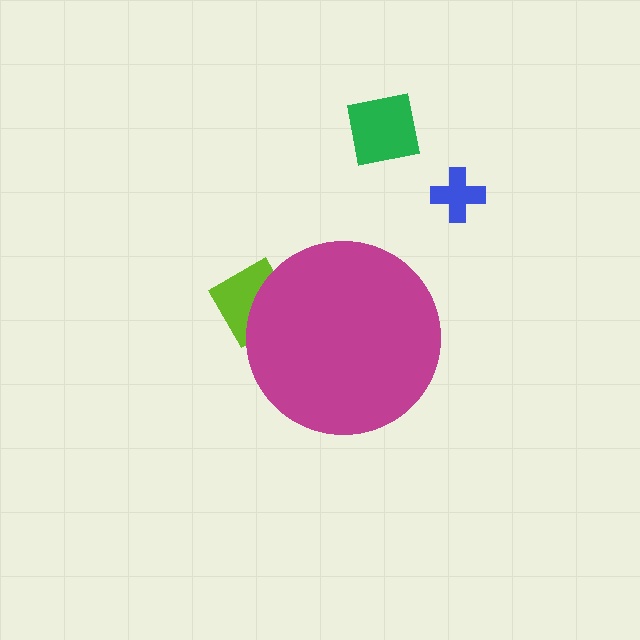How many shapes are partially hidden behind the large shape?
1 shape is partially hidden.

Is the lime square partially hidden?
Yes, the lime square is partially hidden behind the magenta circle.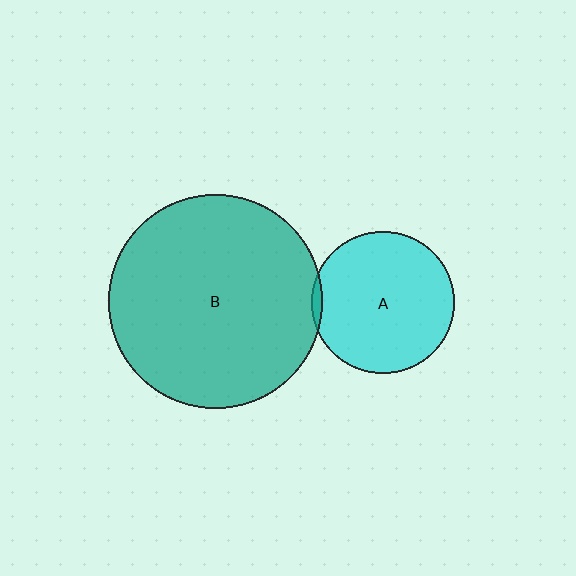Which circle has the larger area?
Circle B (teal).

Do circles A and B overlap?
Yes.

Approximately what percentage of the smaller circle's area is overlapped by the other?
Approximately 5%.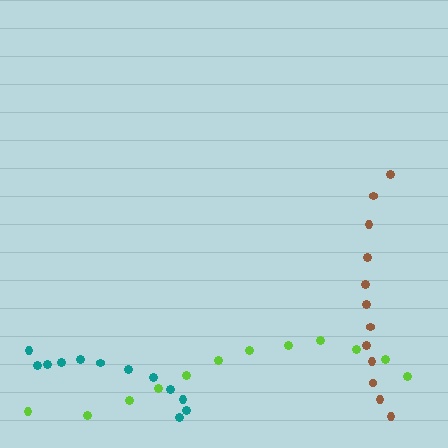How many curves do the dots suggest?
There are 3 distinct paths.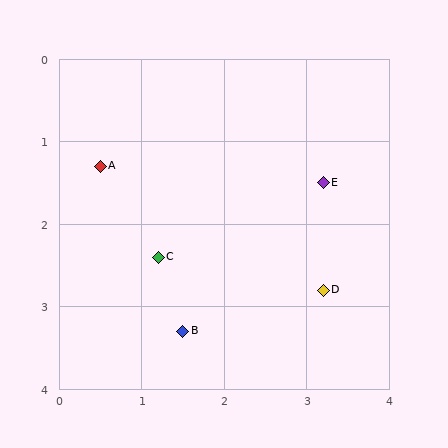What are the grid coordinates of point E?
Point E is at approximately (3.2, 1.5).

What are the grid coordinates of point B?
Point B is at approximately (1.5, 3.3).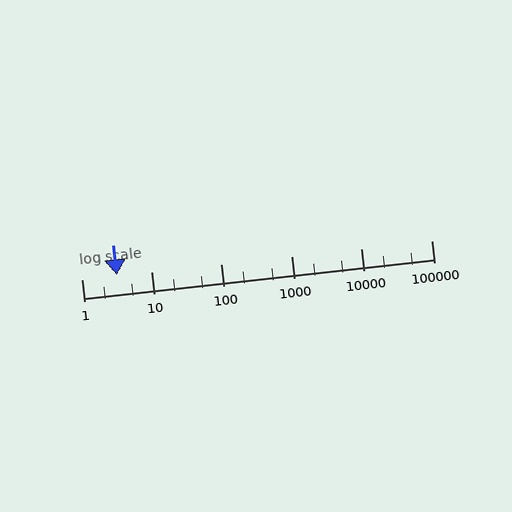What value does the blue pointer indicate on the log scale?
The pointer indicates approximately 3.2.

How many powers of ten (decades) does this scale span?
The scale spans 5 decades, from 1 to 100000.